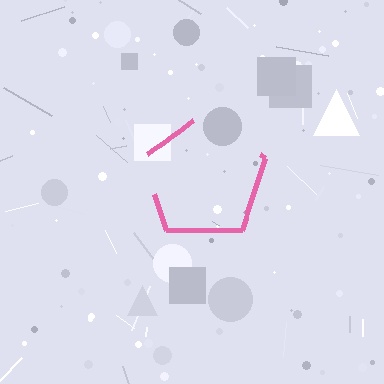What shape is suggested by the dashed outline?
The dashed outline suggests a pentagon.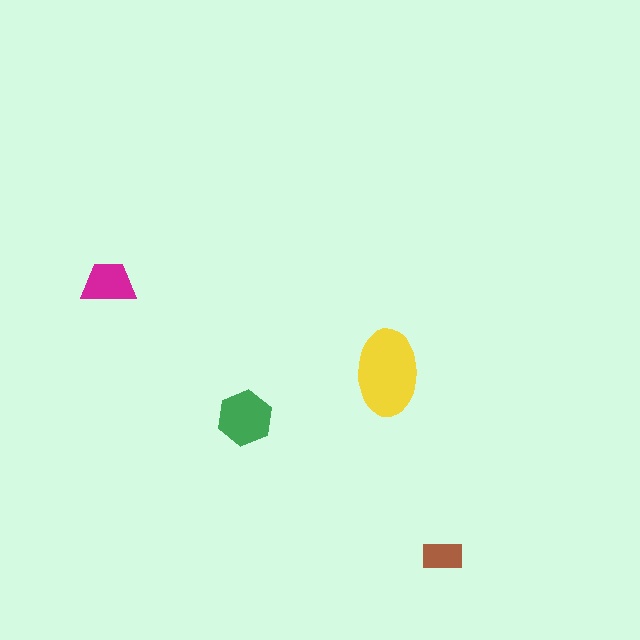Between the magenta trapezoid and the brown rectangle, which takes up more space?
The magenta trapezoid.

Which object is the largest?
The yellow ellipse.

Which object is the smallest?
The brown rectangle.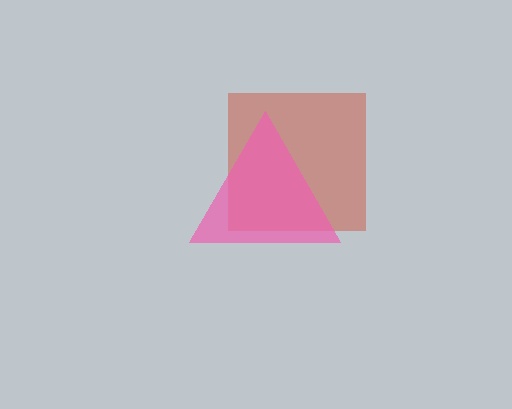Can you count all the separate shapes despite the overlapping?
Yes, there are 2 separate shapes.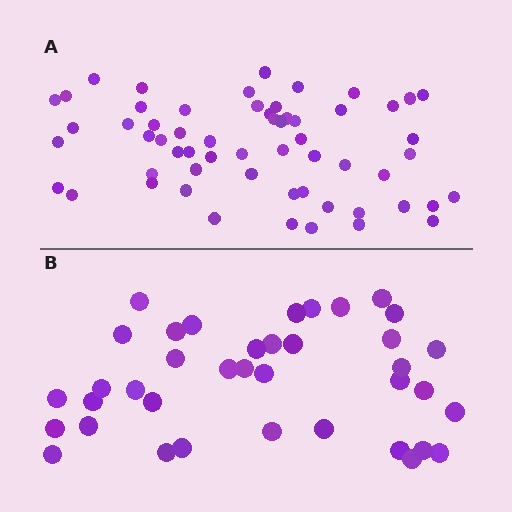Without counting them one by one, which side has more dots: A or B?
Region A (the top region) has more dots.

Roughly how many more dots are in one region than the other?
Region A has approximately 20 more dots than region B.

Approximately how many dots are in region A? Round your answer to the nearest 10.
About 60 dots. (The exact count is 59, which rounds to 60.)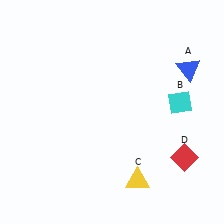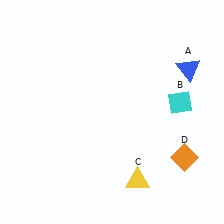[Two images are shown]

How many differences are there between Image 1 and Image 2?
There is 1 difference between the two images.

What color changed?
The diamond (D) changed from red in Image 1 to orange in Image 2.